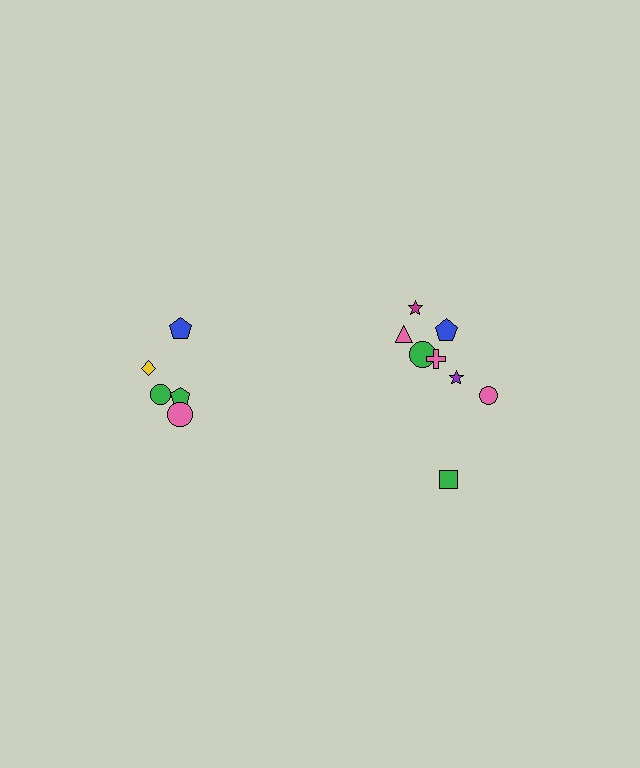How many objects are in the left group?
There are 5 objects.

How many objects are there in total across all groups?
There are 13 objects.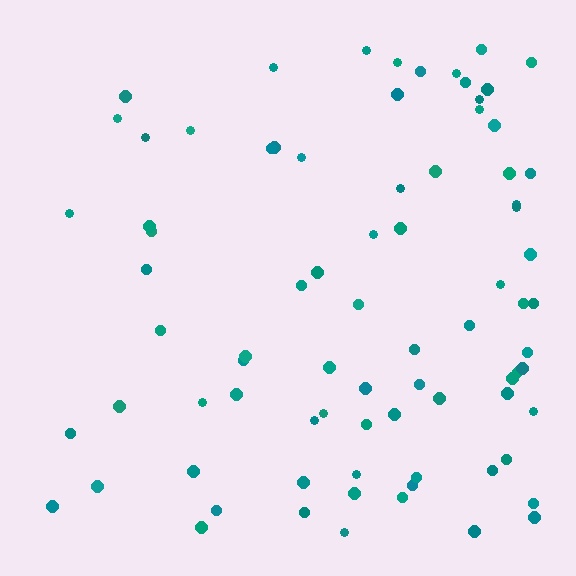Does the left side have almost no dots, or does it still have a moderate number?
Still a moderate number, just noticeably fewer than the right.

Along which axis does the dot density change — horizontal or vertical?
Horizontal.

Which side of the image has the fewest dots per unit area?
The left.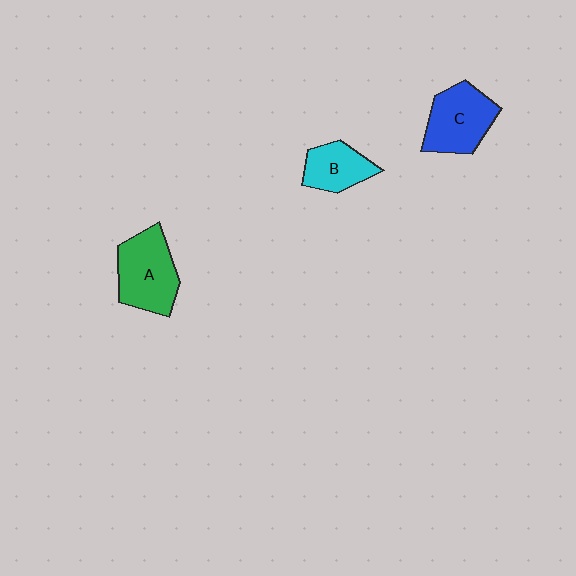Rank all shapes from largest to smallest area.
From largest to smallest: A (green), C (blue), B (cyan).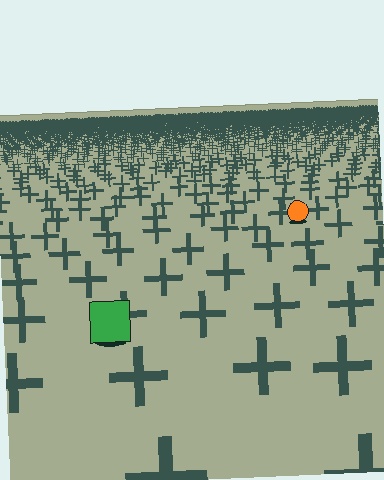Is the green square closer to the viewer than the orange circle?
Yes. The green square is closer — you can tell from the texture gradient: the ground texture is coarser near it.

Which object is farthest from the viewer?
The orange circle is farthest from the viewer. It appears smaller and the ground texture around it is denser.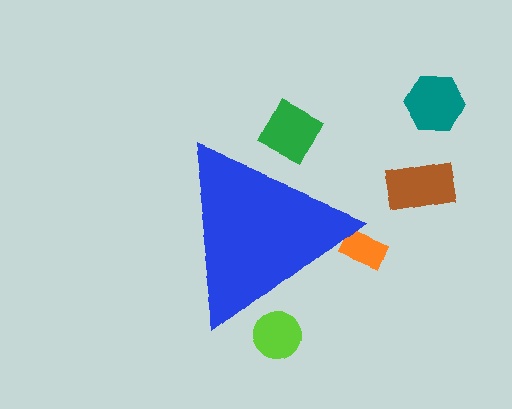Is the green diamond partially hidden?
Yes, the green diamond is partially hidden behind the blue triangle.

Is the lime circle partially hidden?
Yes, the lime circle is partially hidden behind the blue triangle.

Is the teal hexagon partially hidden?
No, the teal hexagon is fully visible.